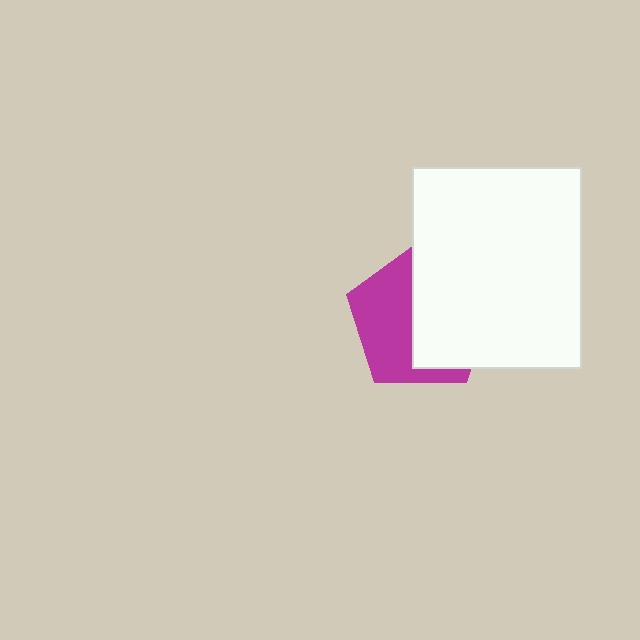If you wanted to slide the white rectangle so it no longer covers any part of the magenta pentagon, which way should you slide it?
Slide it right — that is the most direct way to separate the two shapes.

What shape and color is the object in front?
The object in front is a white rectangle.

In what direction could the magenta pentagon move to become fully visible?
The magenta pentagon could move left. That would shift it out from behind the white rectangle entirely.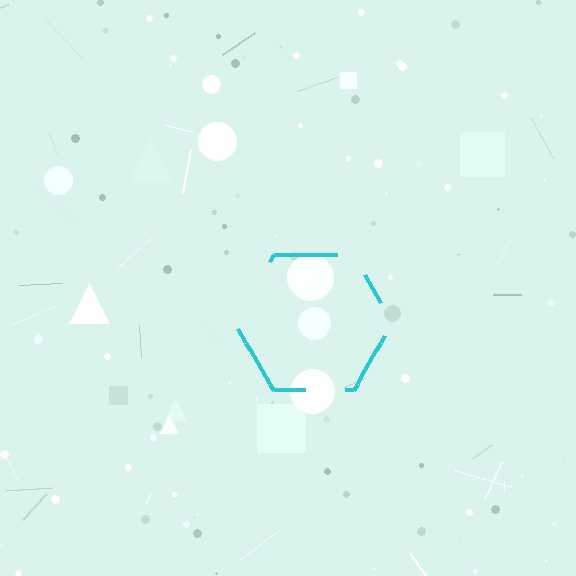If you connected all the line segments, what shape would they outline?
They would outline a hexagon.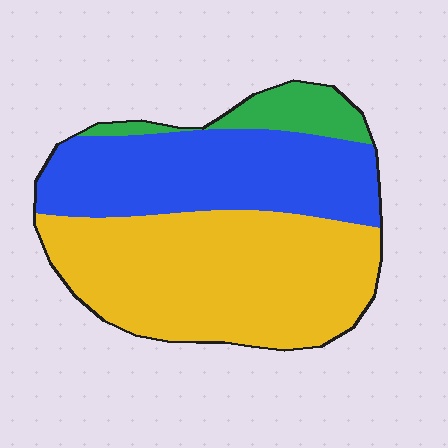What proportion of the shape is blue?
Blue covers about 35% of the shape.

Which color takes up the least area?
Green, at roughly 10%.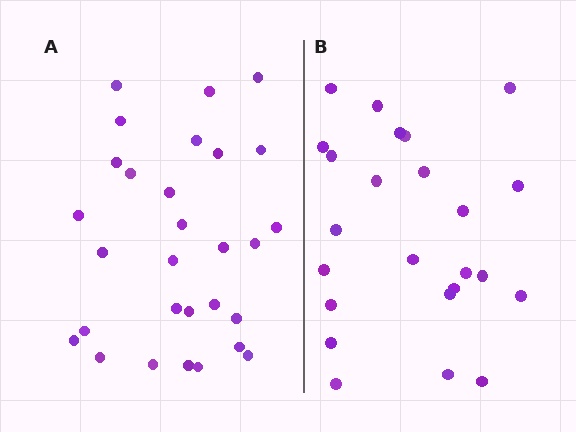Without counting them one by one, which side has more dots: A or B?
Region A (the left region) has more dots.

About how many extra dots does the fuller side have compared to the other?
Region A has about 5 more dots than region B.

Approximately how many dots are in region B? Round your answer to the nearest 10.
About 20 dots. (The exact count is 24, which rounds to 20.)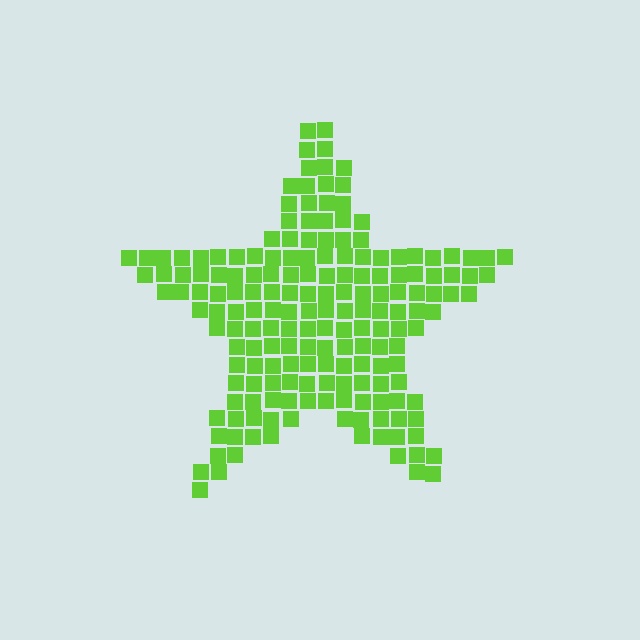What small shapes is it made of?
It is made of small squares.